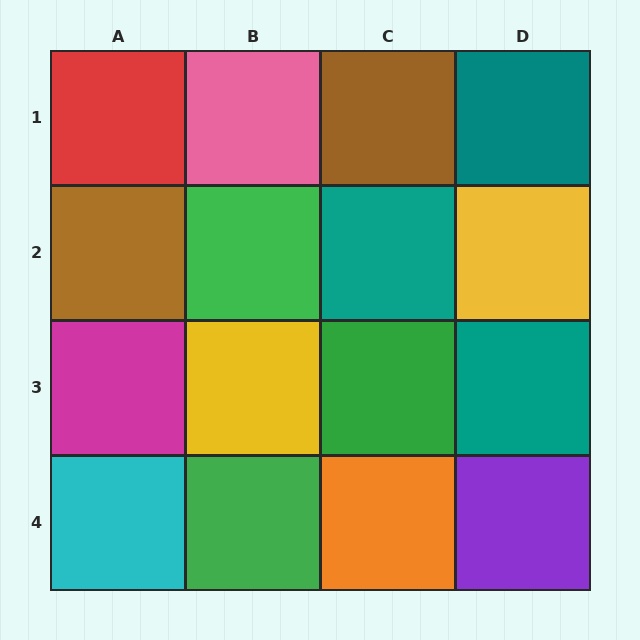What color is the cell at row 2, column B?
Green.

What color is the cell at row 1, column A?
Red.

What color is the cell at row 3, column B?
Yellow.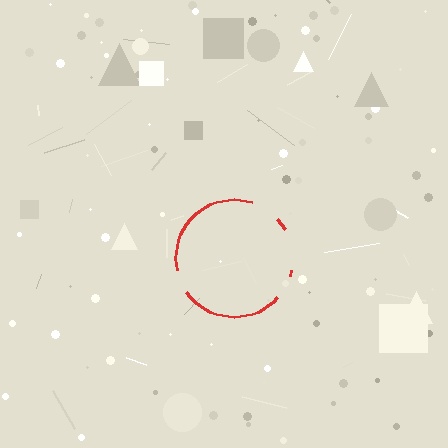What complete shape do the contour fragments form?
The contour fragments form a circle.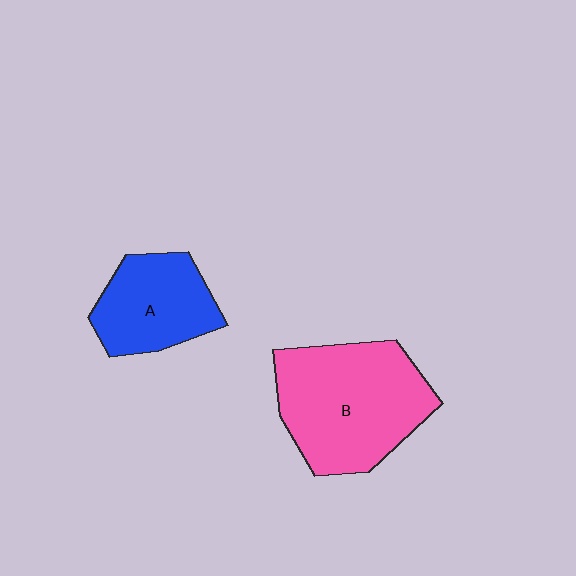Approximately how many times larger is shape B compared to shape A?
Approximately 1.6 times.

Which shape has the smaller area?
Shape A (blue).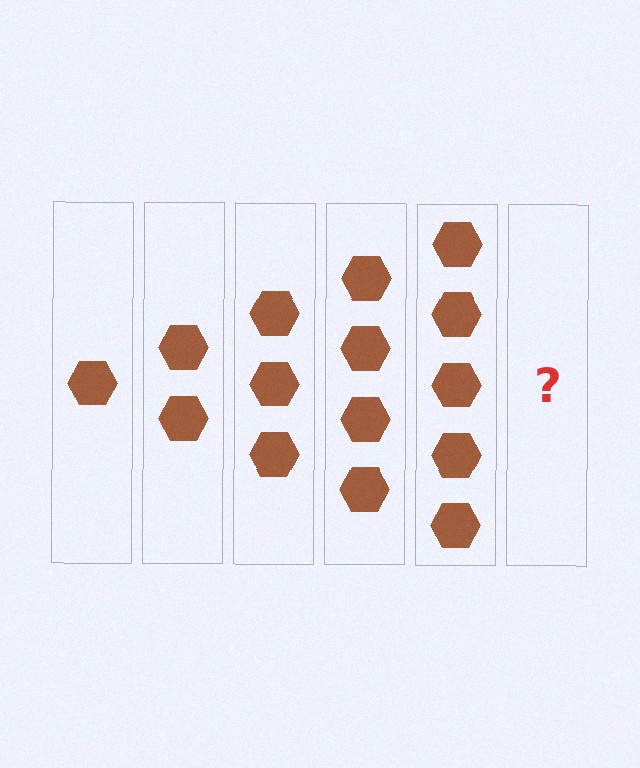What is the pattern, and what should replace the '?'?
The pattern is that each step adds one more hexagon. The '?' should be 6 hexagons.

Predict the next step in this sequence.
The next step is 6 hexagons.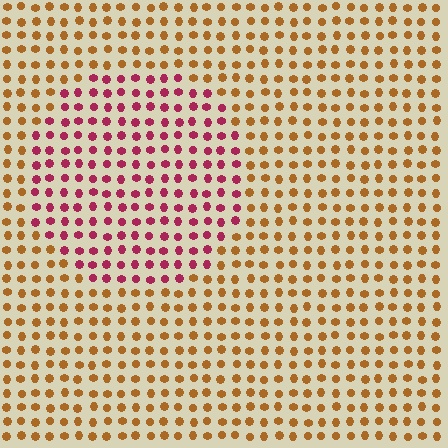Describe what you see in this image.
The image is filled with small brown elements in a uniform arrangement. A circle-shaped region is visible where the elements are tinted to a slightly different hue, forming a subtle color boundary.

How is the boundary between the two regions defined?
The boundary is defined purely by a slight shift in hue (about 54 degrees). Spacing, size, and orientation are identical on both sides.